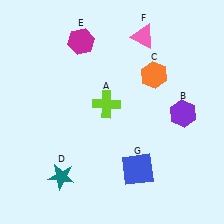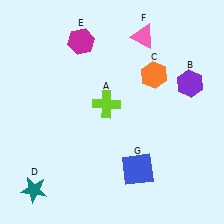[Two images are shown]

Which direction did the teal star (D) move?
The teal star (D) moved left.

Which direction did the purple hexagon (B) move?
The purple hexagon (B) moved up.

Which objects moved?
The objects that moved are: the purple hexagon (B), the teal star (D).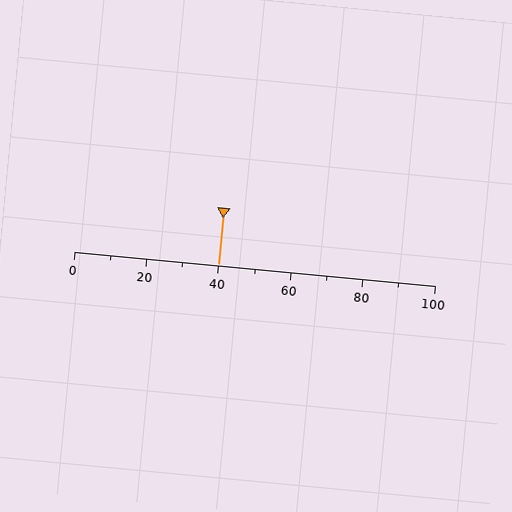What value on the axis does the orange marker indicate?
The marker indicates approximately 40.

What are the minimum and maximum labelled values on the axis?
The axis runs from 0 to 100.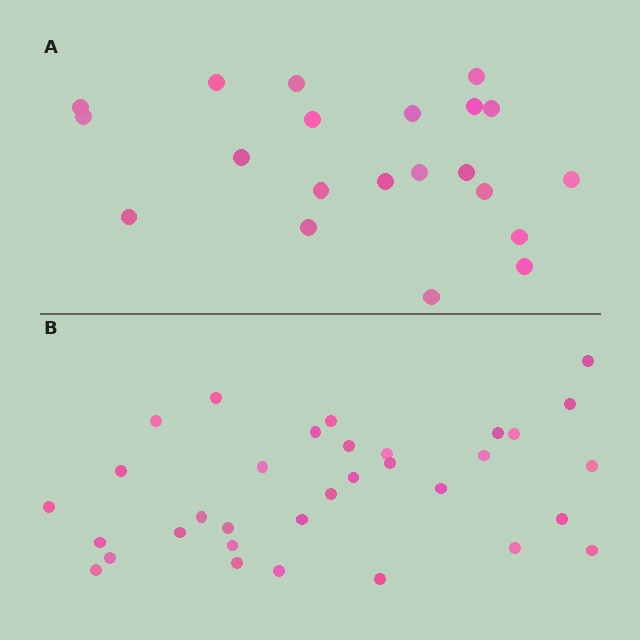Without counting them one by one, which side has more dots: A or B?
Region B (the bottom region) has more dots.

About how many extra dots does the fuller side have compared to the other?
Region B has roughly 12 or so more dots than region A.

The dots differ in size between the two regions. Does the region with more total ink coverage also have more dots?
No. Region A has more total ink coverage because its dots are larger, but region B actually contains more individual dots. Total area can be misleading — the number of items is what matters here.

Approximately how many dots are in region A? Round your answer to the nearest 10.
About 20 dots. (The exact count is 21, which rounds to 20.)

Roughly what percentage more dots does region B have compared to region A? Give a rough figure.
About 55% more.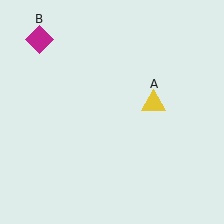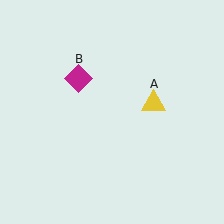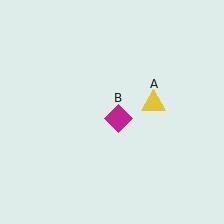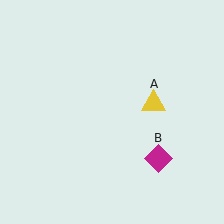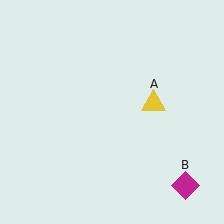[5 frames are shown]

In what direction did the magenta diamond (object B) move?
The magenta diamond (object B) moved down and to the right.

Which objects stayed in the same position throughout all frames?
Yellow triangle (object A) remained stationary.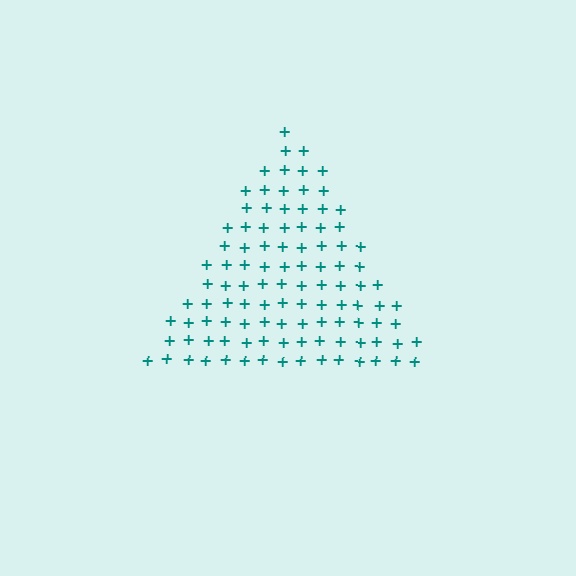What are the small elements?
The small elements are plus signs.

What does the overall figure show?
The overall figure shows a triangle.